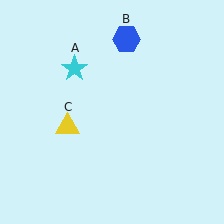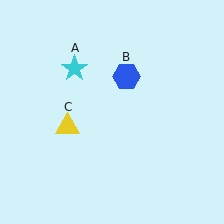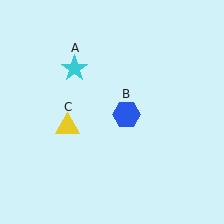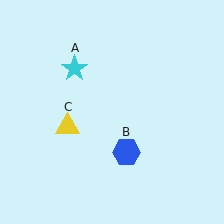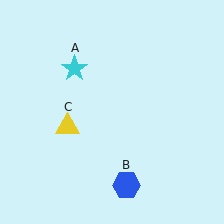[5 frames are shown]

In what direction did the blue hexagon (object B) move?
The blue hexagon (object B) moved down.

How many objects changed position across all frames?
1 object changed position: blue hexagon (object B).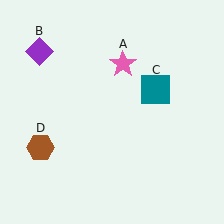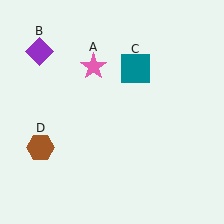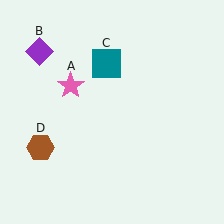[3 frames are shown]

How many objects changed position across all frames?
2 objects changed position: pink star (object A), teal square (object C).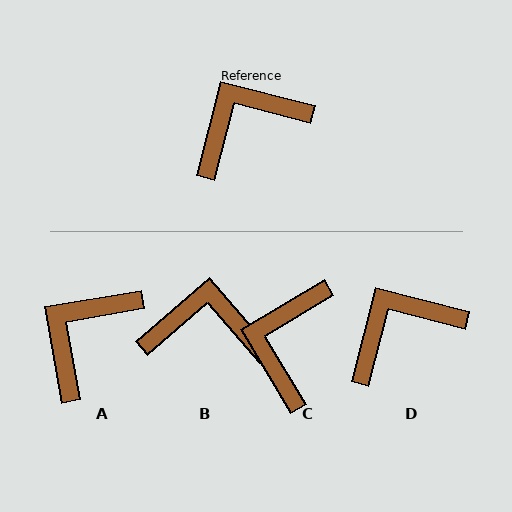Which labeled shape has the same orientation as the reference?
D.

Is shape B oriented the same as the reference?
No, it is off by about 35 degrees.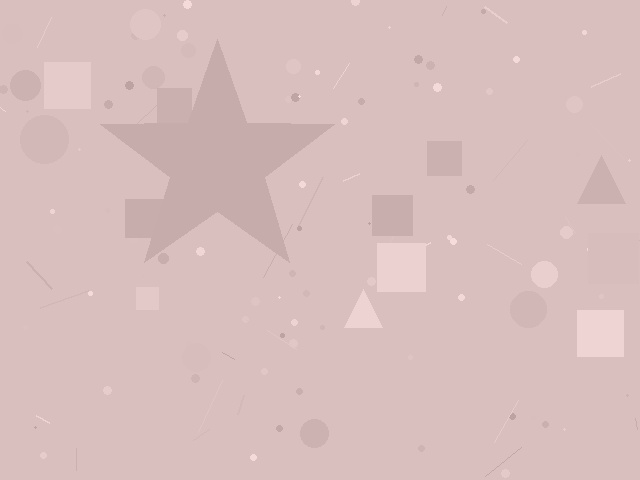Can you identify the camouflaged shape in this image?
The camouflaged shape is a star.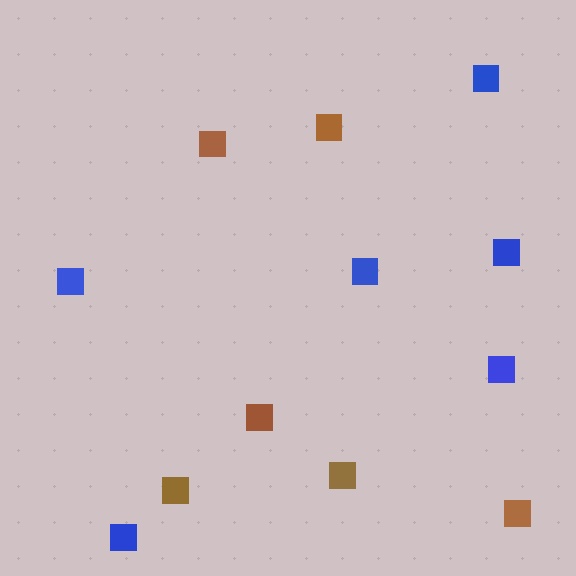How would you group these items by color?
There are 2 groups: one group of brown squares (6) and one group of blue squares (6).